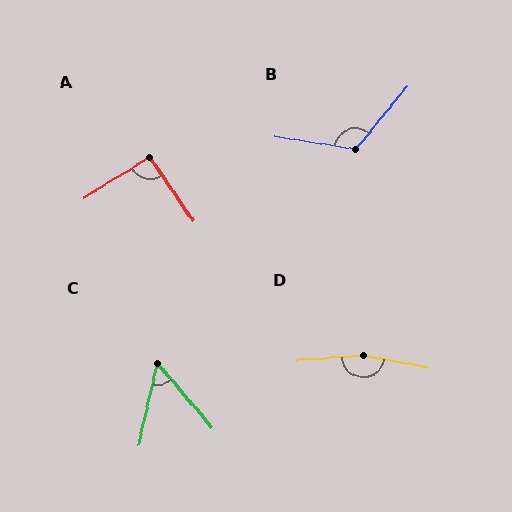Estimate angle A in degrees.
Approximately 93 degrees.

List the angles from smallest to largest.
C (53°), A (93°), B (120°), D (165°).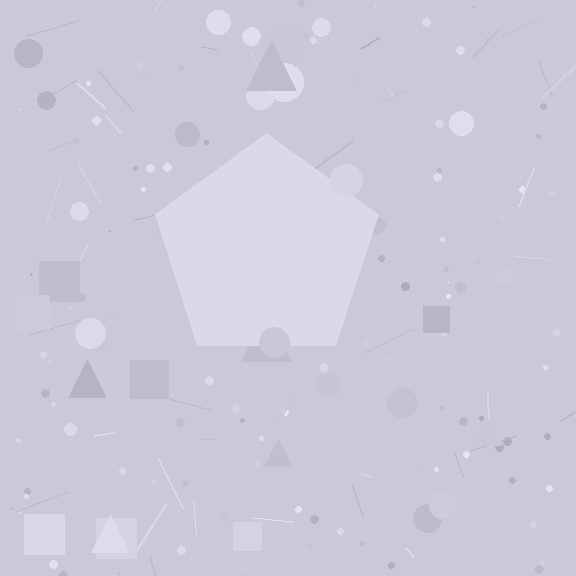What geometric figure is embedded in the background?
A pentagon is embedded in the background.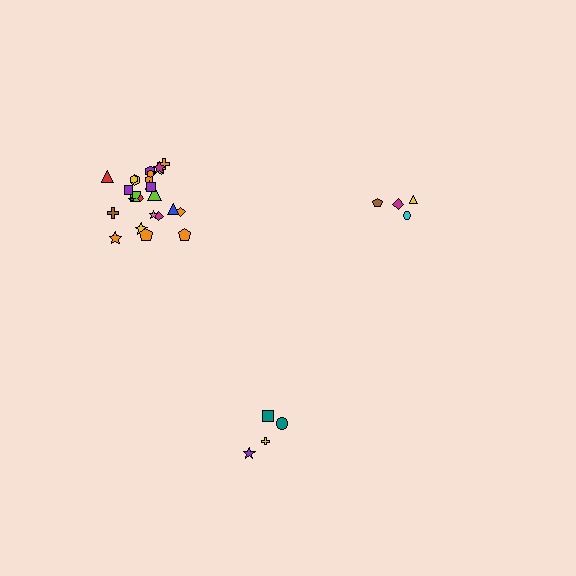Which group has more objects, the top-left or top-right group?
The top-left group.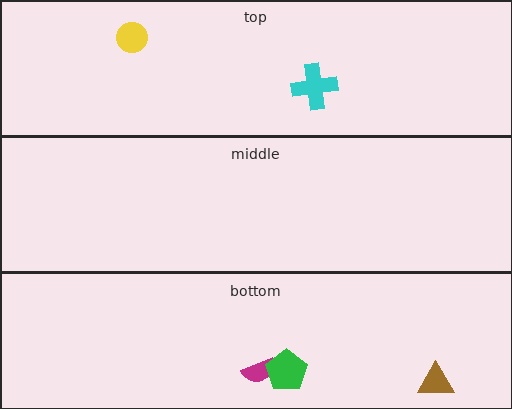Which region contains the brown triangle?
The bottom region.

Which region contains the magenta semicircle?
The bottom region.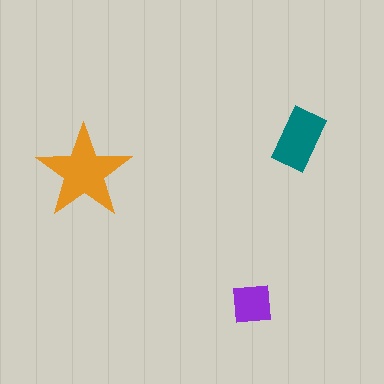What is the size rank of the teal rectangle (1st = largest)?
2nd.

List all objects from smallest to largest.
The purple square, the teal rectangle, the orange star.